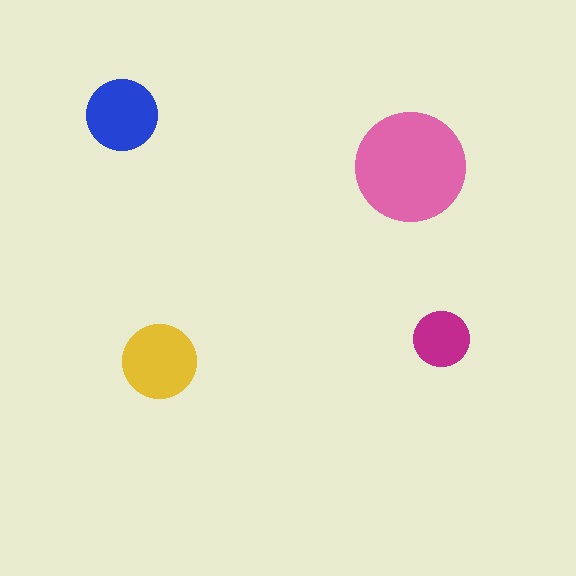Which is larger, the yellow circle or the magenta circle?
The yellow one.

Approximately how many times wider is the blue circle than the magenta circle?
About 1.5 times wider.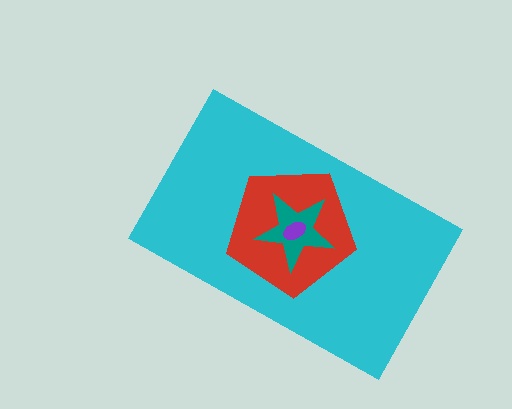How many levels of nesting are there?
4.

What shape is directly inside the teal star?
The purple ellipse.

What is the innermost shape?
The purple ellipse.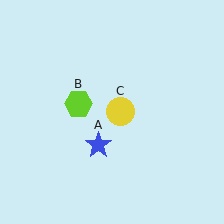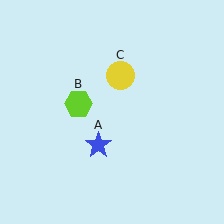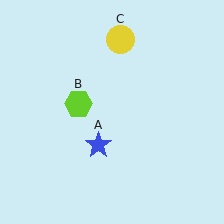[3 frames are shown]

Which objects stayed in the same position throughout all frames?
Blue star (object A) and lime hexagon (object B) remained stationary.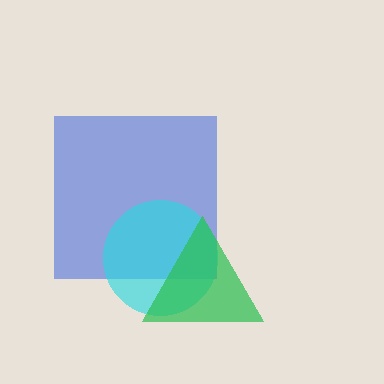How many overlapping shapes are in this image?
There are 3 overlapping shapes in the image.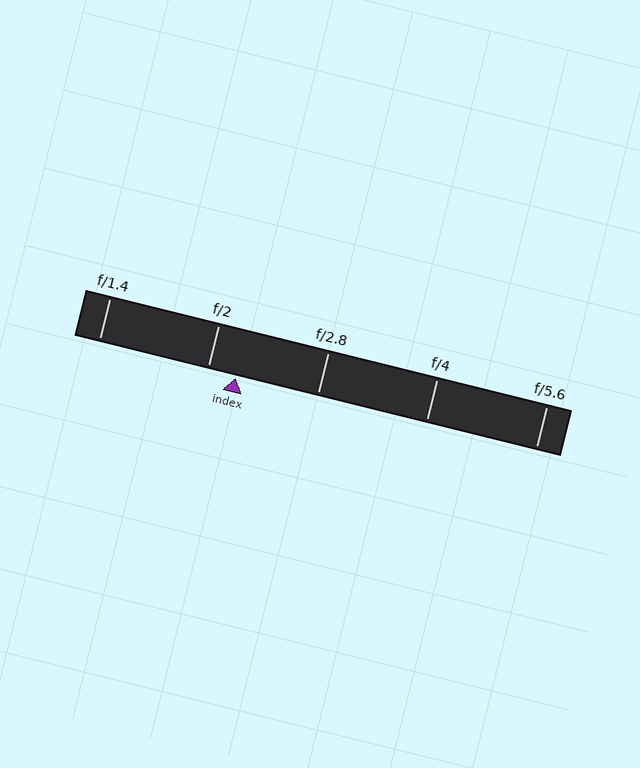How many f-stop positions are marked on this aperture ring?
There are 5 f-stop positions marked.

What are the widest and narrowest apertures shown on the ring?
The widest aperture shown is f/1.4 and the narrowest is f/5.6.